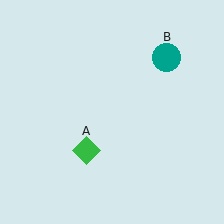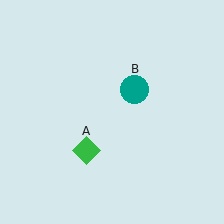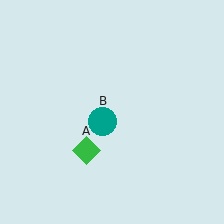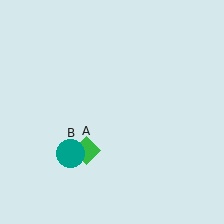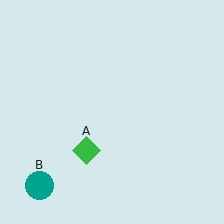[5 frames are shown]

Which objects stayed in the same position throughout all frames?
Green diamond (object A) remained stationary.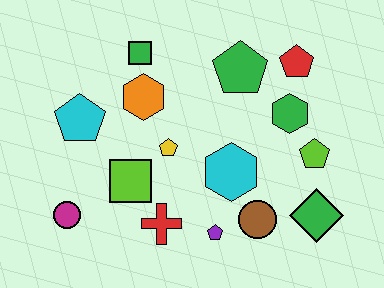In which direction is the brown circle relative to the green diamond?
The brown circle is to the left of the green diamond.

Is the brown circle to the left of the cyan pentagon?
No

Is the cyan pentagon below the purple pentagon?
No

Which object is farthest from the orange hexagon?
The green diamond is farthest from the orange hexagon.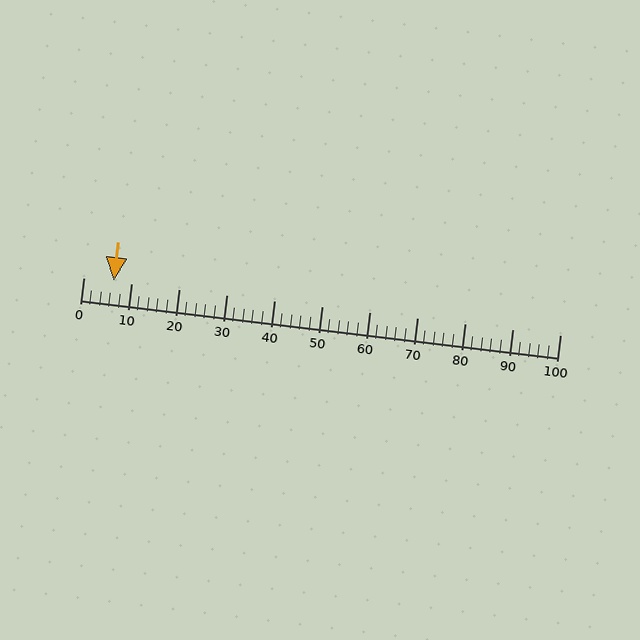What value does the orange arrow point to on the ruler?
The orange arrow points to approximately 6.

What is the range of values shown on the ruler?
The ruler shows values from 0 to 100.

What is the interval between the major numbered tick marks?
The major tick marks are spaced 10 units apart.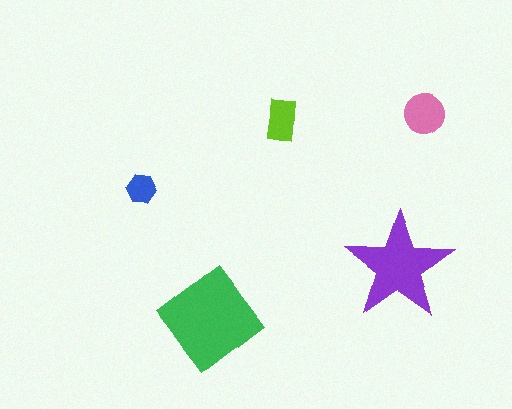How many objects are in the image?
There are 5 objects in the image.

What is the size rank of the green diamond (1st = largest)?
1st.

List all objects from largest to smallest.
The green diamond, the purple star, the pink circle, the lime rectangle, the blue hexagon.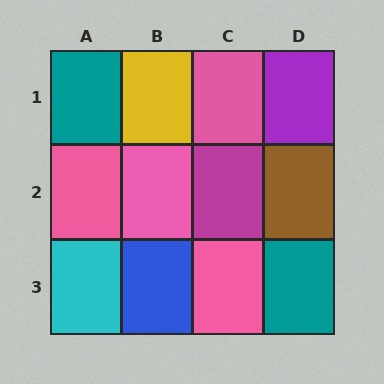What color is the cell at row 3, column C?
Pink.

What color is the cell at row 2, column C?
Magenta.